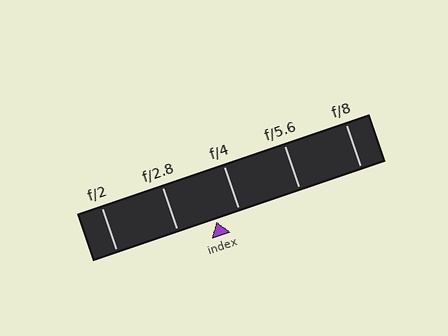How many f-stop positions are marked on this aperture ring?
There are 5 f-stop positions marked.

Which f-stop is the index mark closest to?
The index mark is closest to f/4.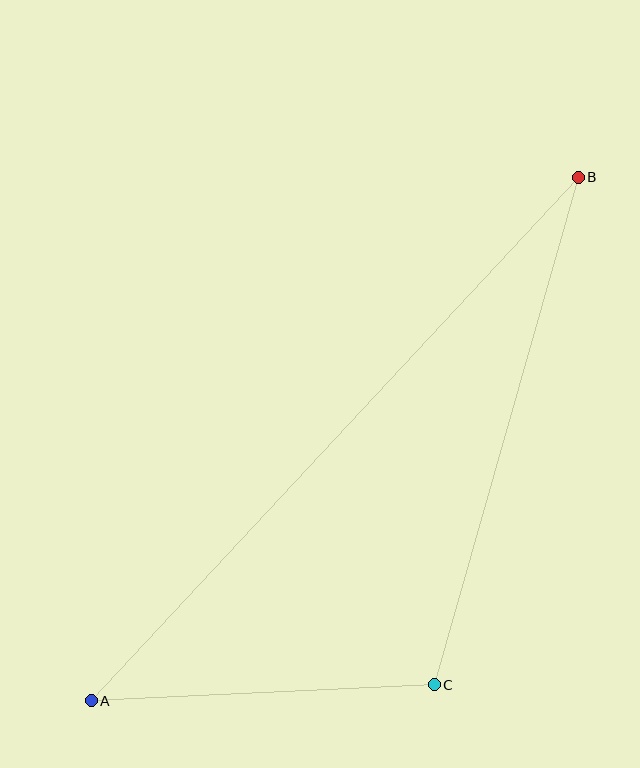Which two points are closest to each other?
Points A and C are closest to each other.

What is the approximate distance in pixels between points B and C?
The distance between B and C is approximately 528 pixels.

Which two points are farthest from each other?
Points A and B are farthest from each other.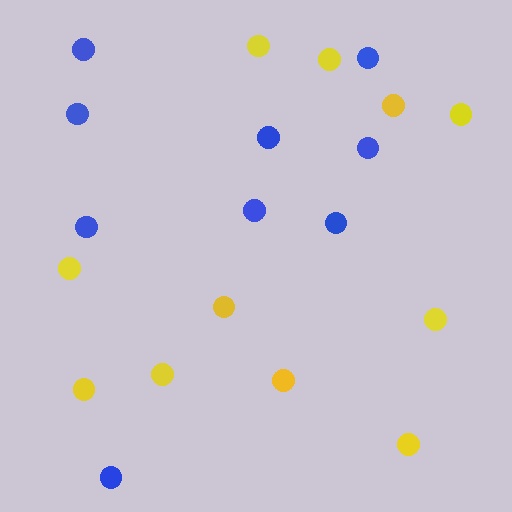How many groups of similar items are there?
There are 2 groups: one group of blue circles (9) and one group of yellow circles (11).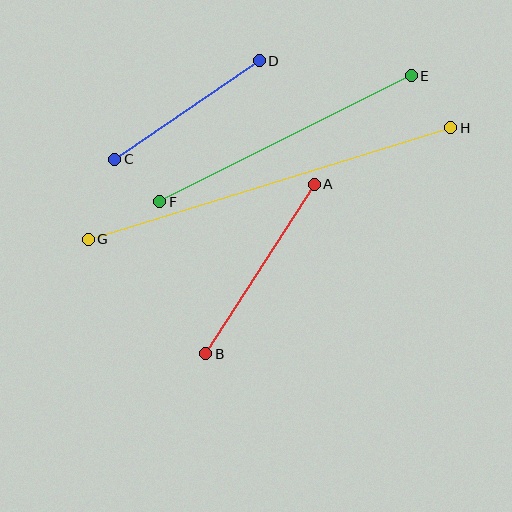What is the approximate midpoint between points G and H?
The midpoint is at approximately (270, 184) pixels.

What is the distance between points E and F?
The distance is approximately 281 pixels.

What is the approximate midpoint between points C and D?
The midpoint is at approximately (187, 110) pixels.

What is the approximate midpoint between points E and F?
The midpoint is at approximately (286, 139) pixels.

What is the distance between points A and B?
The distance is approximately 201 pixels.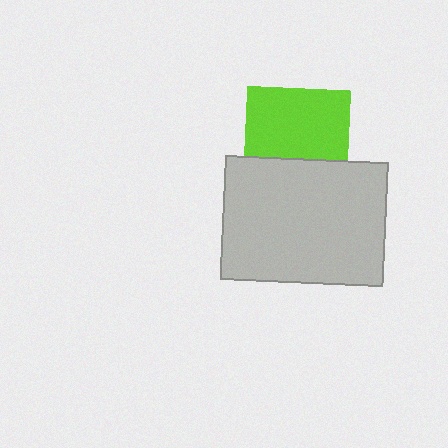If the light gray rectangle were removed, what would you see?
You would see the complete lime square.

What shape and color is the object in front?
The object in front is a light gray rectangle.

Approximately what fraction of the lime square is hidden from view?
Roughly 33% of the lime square is hidden behind the light gray rectangle.